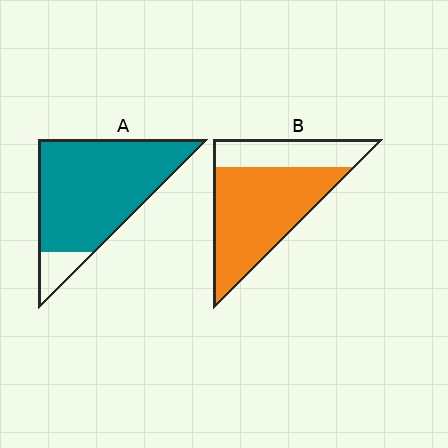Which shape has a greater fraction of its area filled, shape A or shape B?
Shape A.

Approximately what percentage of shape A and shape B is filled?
A is approximately 90% and B is approximately 70%.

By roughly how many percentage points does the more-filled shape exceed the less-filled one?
By roughly 20 percentage points (A over B).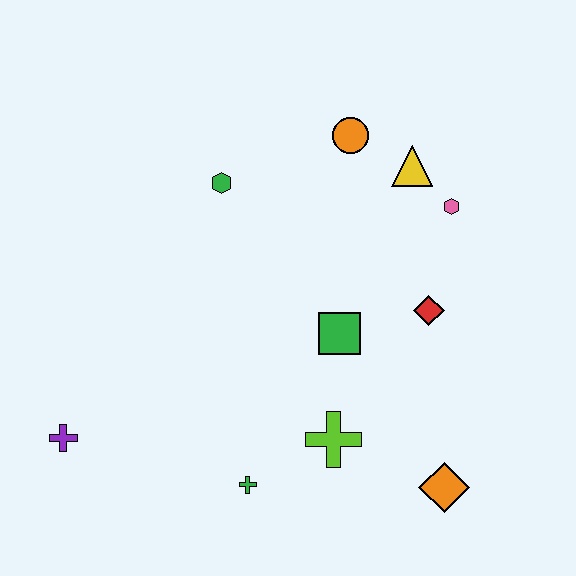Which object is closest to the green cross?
The lime cross is closest to the green cross.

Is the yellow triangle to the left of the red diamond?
Yes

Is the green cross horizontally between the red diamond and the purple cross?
Yes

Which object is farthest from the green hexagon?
The orange diamond is farthest from the green hexagon.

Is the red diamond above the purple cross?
Yes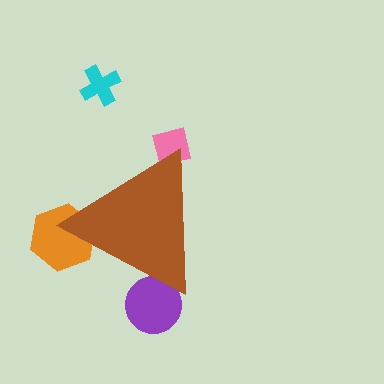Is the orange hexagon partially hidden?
Yes, the orange hexagon is partially hidden behind the brown triangle.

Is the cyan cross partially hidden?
No, the cyan cross is fully visible.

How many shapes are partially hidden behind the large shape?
3 shapes are partially hidden.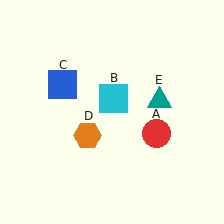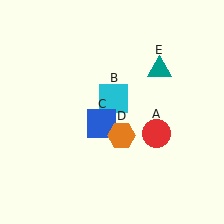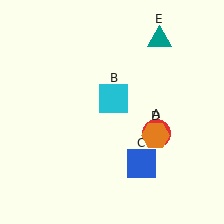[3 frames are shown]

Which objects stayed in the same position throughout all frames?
Red circle (object A) and cyan square (object B) remained stationary.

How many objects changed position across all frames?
3 objects changed position: blue square (object C), orange hexagon (object D), teal triangle (object E).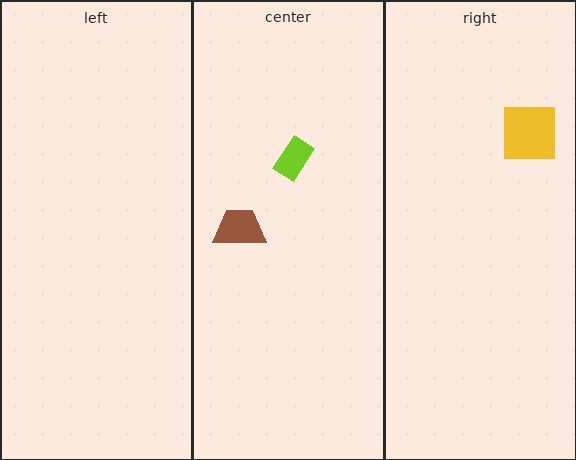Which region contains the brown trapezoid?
The center region.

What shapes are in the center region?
The brown trapezoid, the lime rectangle.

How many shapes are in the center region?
2.